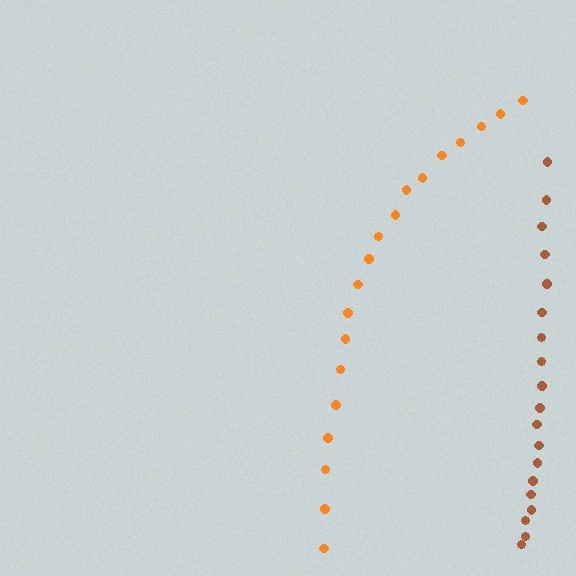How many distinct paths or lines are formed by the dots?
There are 2 distinct paths.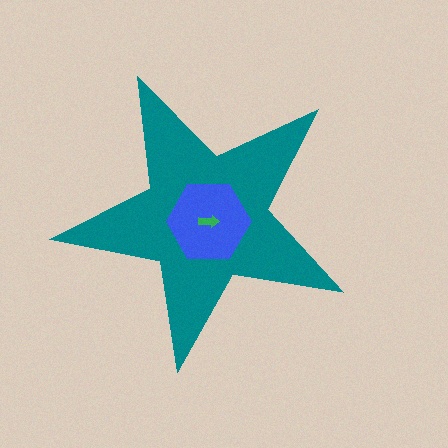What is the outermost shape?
The teal star.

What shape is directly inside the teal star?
The blue hexagon.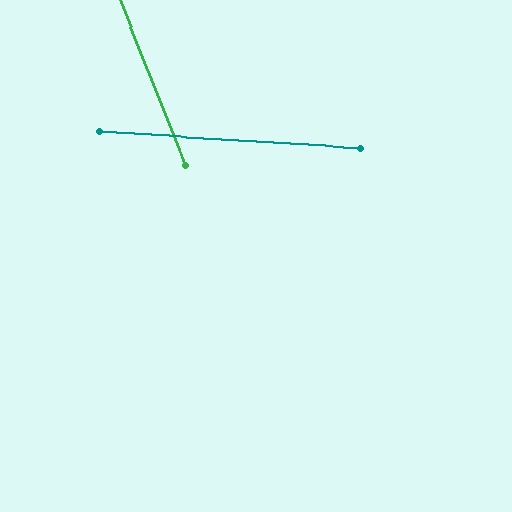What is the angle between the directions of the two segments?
Approximately 65 degrees.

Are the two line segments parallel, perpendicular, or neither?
Neither parallel nor perpendicular — they differ by about 65°.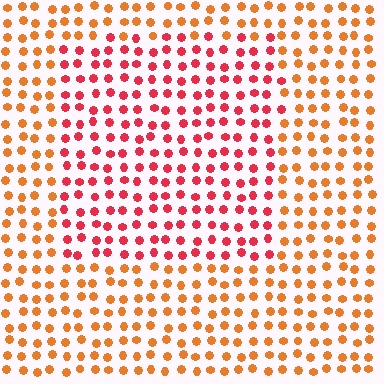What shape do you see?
I see a rectangle.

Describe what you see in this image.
The image is filled with small orange elements in a uniform arrangement. A rectangle-shaped region is visible where the elements are tinted to a slightly different hue, forming a subtle color boundary.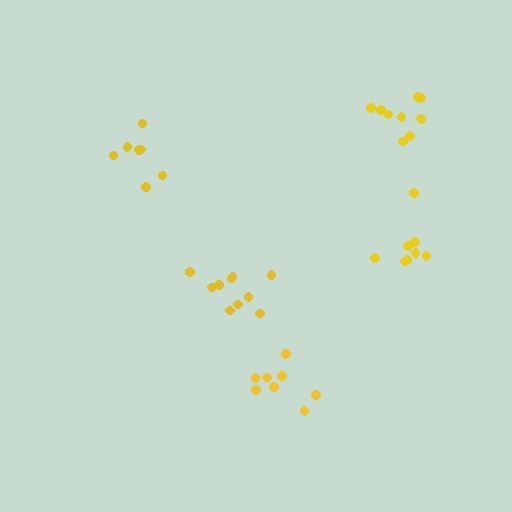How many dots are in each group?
Group 1: 7 dots, Group 2: 8 dots, Group 3: 8 dots, Group 4: 10 dots, Group 5: 10 dots (43 total).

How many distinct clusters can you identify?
There are 5 distinct clusters.